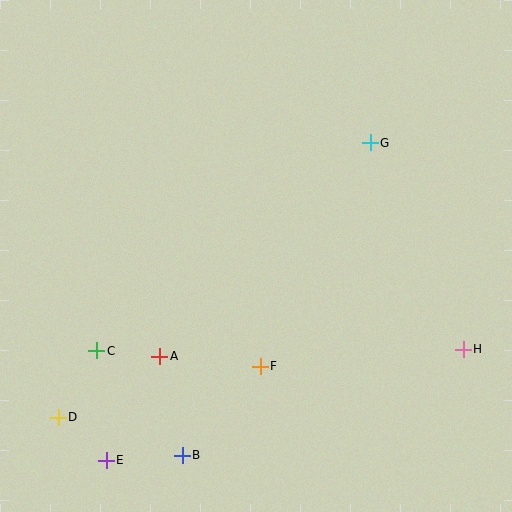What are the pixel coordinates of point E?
Point E is at (106, 460).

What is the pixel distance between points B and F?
The distance between B and F is 119 pixels.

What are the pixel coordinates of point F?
Point F is at (260, 366).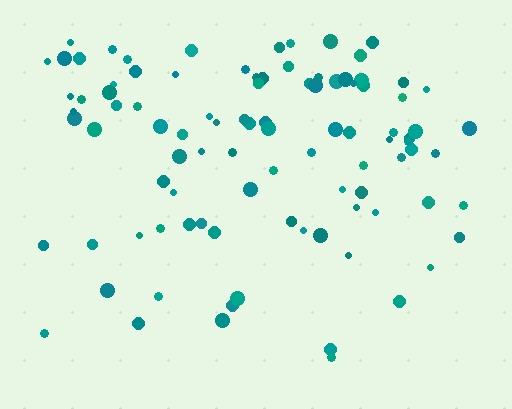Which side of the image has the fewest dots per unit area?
The bottom.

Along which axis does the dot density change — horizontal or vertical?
Vertical.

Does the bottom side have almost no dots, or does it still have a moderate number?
Still a moderate number, just noticeably fewer than the top.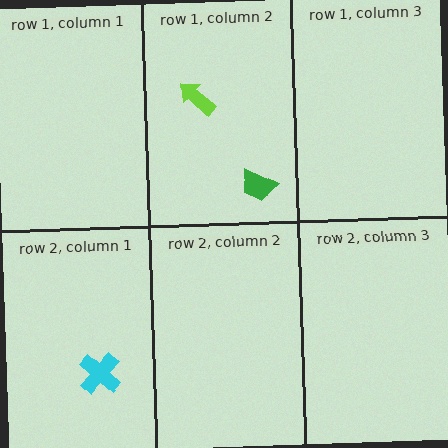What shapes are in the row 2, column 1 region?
The cyan cross.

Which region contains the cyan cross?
The row 2, column 1 region.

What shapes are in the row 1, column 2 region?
The lime arrow, the green trapezoid.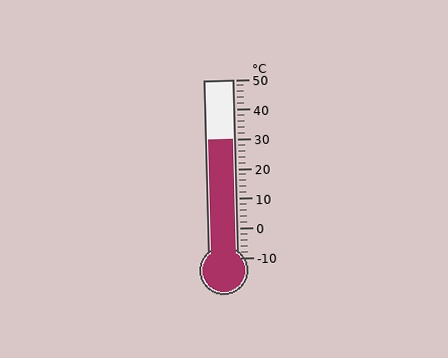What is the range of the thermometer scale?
The thermometer scale ranges from -10°C to 50°C.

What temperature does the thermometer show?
The thermometer shows approximately 30°C.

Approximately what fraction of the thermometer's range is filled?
The thermometer is filled to approximately 65% of its range.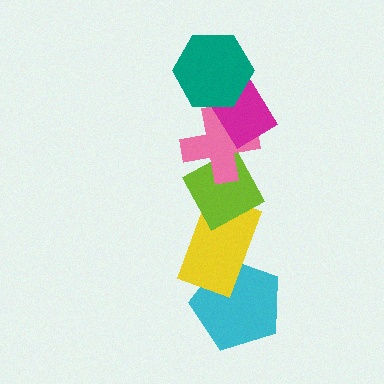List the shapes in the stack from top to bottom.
From top to bottom: the teal hexagon, the magenta rectangle, the pink cross, the lime diamond, the yellow rectangle, the cyan pentagon.